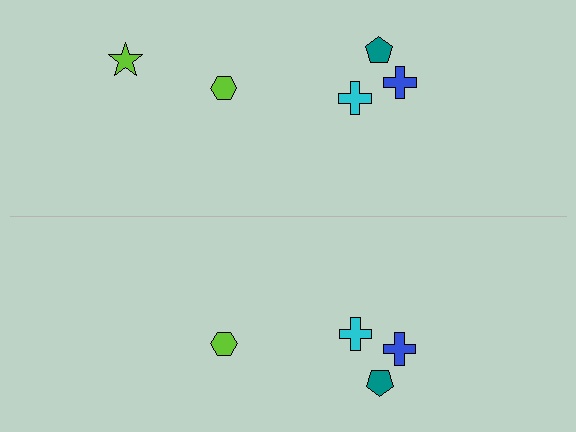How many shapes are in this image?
There are 9 shapes in this image.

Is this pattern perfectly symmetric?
No, the pattern is not perfectly symmetric. A lime star is missing from the bottom side.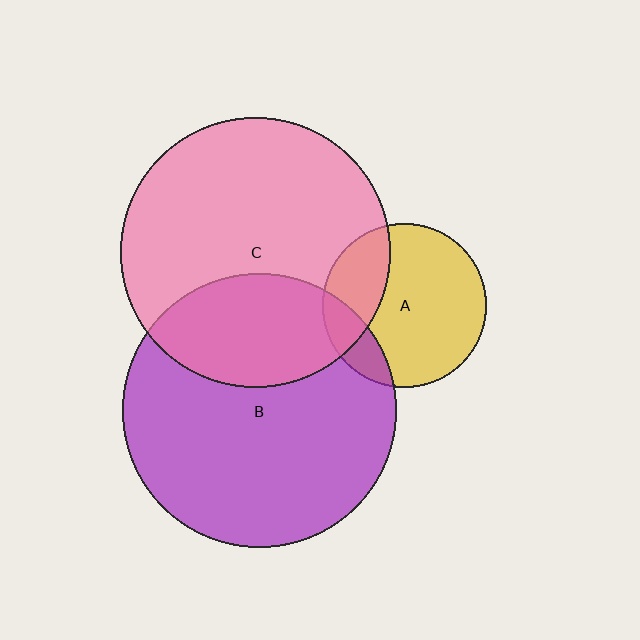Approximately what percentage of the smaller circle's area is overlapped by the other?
Approximately 25%.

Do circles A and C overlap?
Yes.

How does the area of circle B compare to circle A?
Approximately 2.8 times.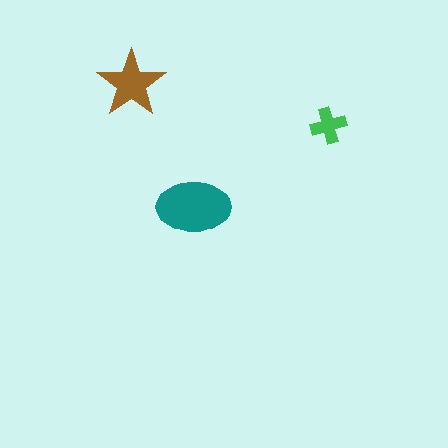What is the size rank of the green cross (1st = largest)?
3rd.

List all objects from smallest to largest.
The green cross, the brown star, the teal ellipse.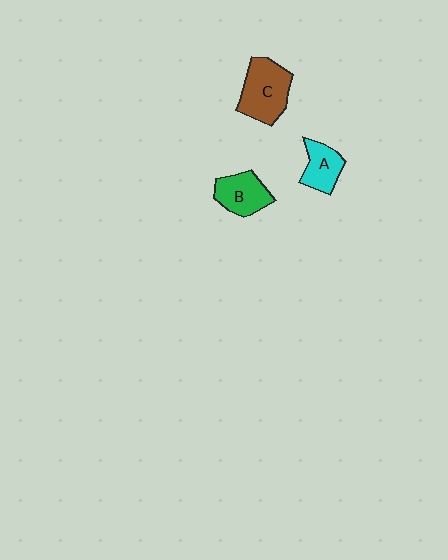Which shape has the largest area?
Shape C (brown).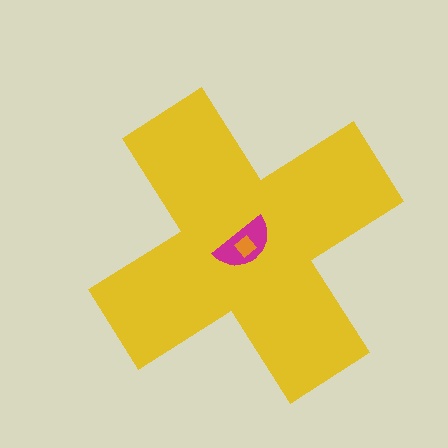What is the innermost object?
The orange diamond.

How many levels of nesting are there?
3.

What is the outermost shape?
The yellow cross.